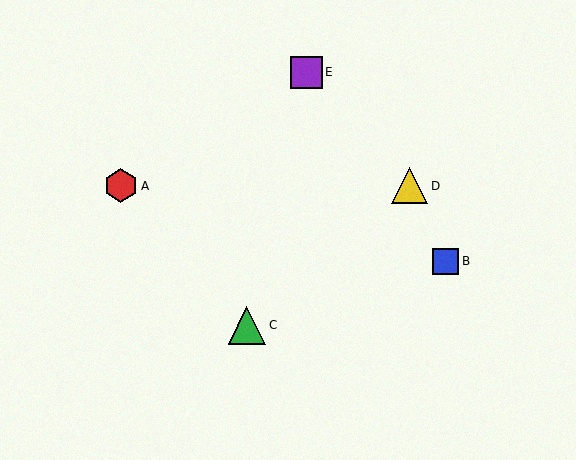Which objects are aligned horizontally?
Objects A, D are aligned horizontally.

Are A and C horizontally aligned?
No, A is at y≈186 and C is at y≈325.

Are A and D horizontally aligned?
Yes, both are at y≈186.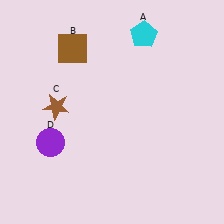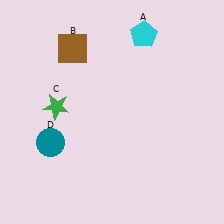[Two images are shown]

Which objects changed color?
C changed from brown to green. D changed from purple to teal.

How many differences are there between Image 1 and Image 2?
There are 2 differences between the two images.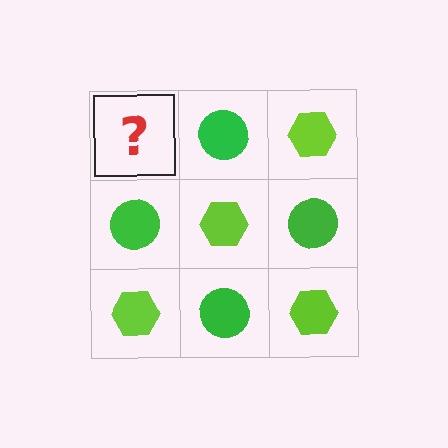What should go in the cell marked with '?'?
The missing cell should contain a lime hexagon.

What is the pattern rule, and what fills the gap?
The rule is that it alternates lime hexagon and green circle in a checkerboard pattern. The gap should be filled with a lime hexagon.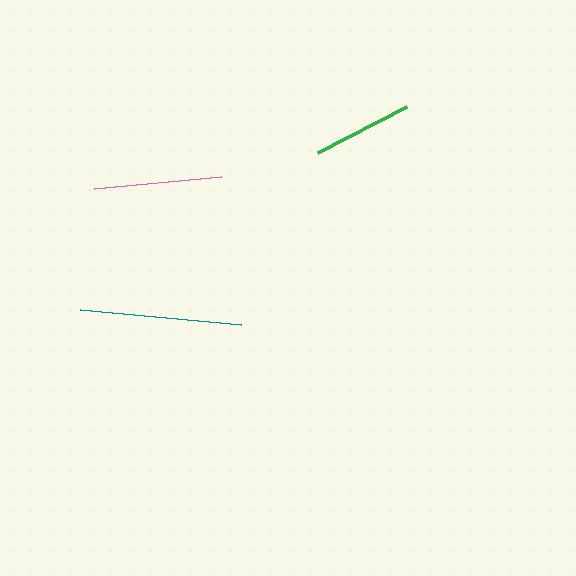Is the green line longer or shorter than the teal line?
The teal line is longer than the green line.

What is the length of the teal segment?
The teal segment is approximately 162 pixels long.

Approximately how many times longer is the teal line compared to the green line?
The teal line is approximately 1.6 times the length of the green line.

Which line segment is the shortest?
The green line is the shortest at approximately 100 pixels.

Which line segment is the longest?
The teal line is the longest at approximately 162 pixels.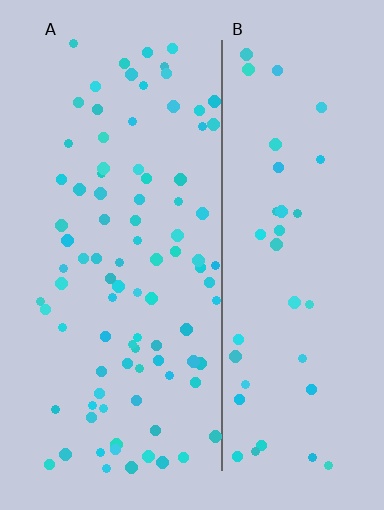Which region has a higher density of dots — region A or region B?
A (the left).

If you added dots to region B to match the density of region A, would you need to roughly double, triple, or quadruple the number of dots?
Approximately double.